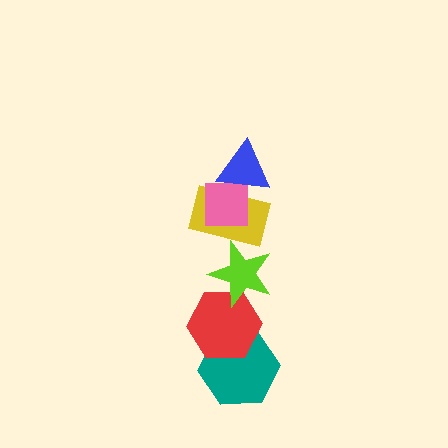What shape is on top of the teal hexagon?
The red hexagon is on top of the teal hexagon.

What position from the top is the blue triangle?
The blue triangle is 1st from the top.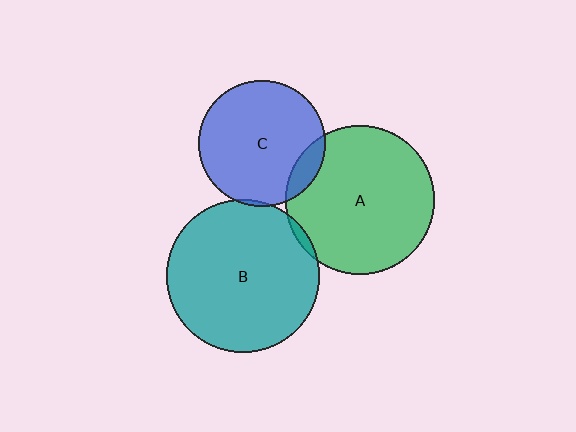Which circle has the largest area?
Circle B (teal).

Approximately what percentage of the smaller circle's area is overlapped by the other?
Approximately 10%.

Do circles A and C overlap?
Yes.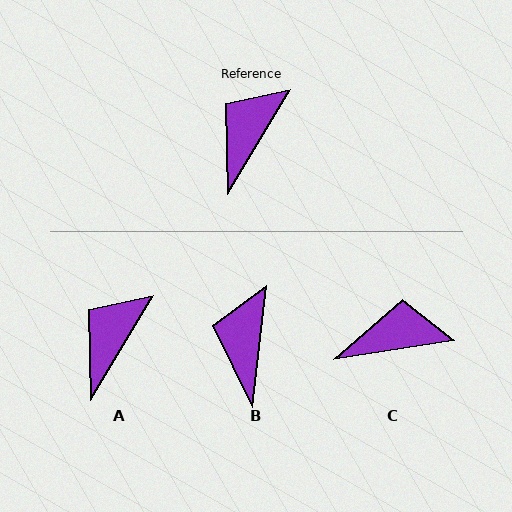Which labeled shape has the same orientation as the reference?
A.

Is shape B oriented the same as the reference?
No, it is off by about 24 degrees.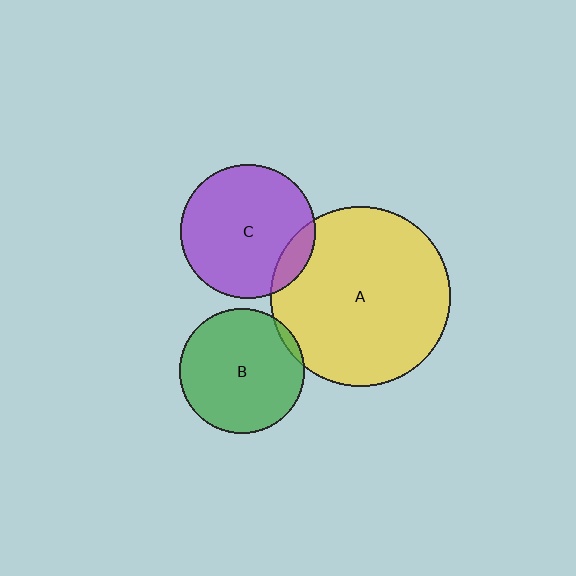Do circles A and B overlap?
Yes.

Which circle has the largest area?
Circle A (yellow).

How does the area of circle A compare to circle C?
Approximately 1.8 times.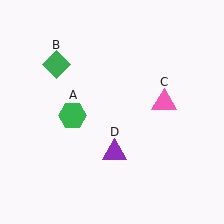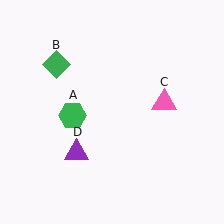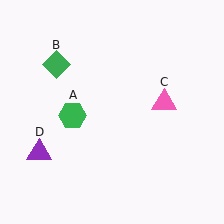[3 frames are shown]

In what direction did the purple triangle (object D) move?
The purple triangle (object D) moved left.